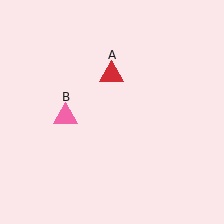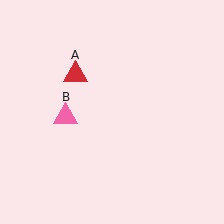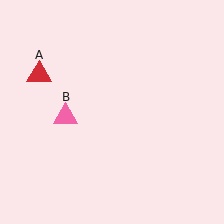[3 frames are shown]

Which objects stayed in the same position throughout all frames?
Pink triangle (object B) remained stationary.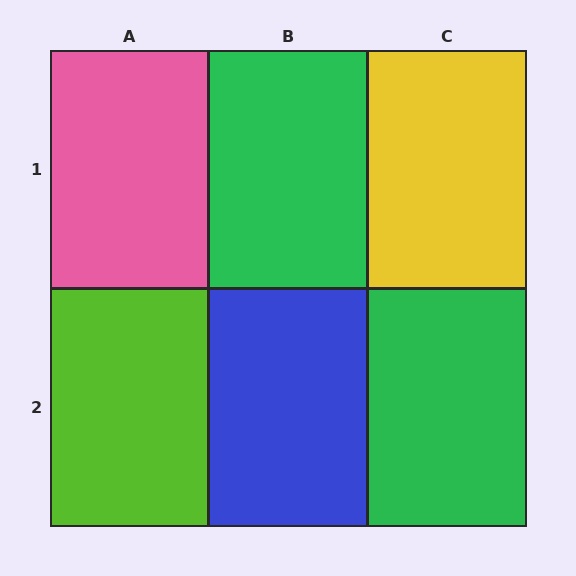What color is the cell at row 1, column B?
Green.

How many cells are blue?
1 cell is blue.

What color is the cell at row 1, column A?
Pink.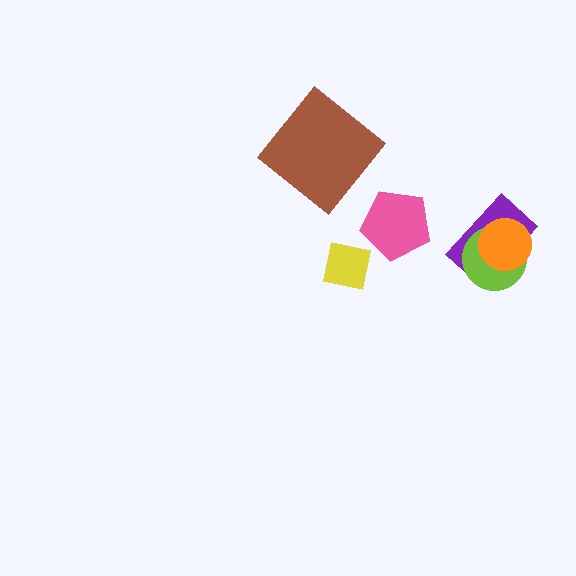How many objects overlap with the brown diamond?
0 objects overlap with the brown diamond.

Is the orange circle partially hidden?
No, no other shape covers it.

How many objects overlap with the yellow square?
0 objects overlap with the yellow square.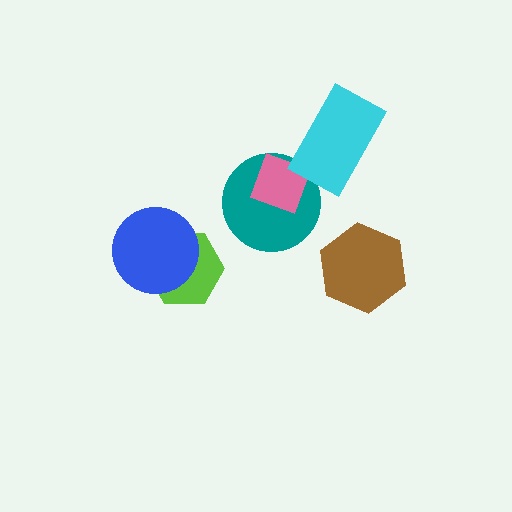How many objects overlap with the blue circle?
1 object overlaps with the blue circle.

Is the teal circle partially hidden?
Yes, it is partially covered by another shape.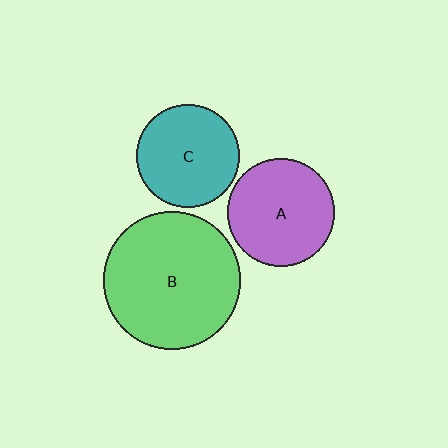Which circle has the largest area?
Circle B (green).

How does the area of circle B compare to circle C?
Approximately 1.8 times.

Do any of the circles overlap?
No, none of the circles overlap.